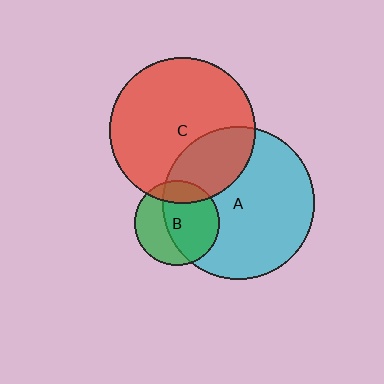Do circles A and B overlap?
Yes.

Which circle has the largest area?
Circle A (cyan).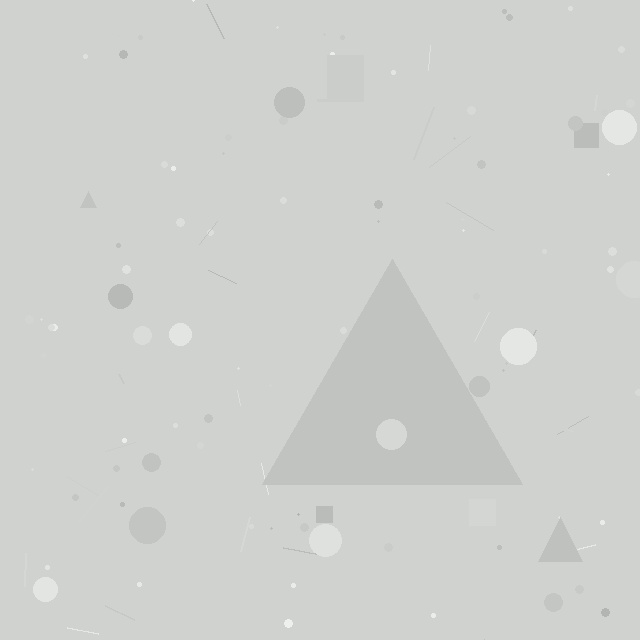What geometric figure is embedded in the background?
A triangle is embedded in the background.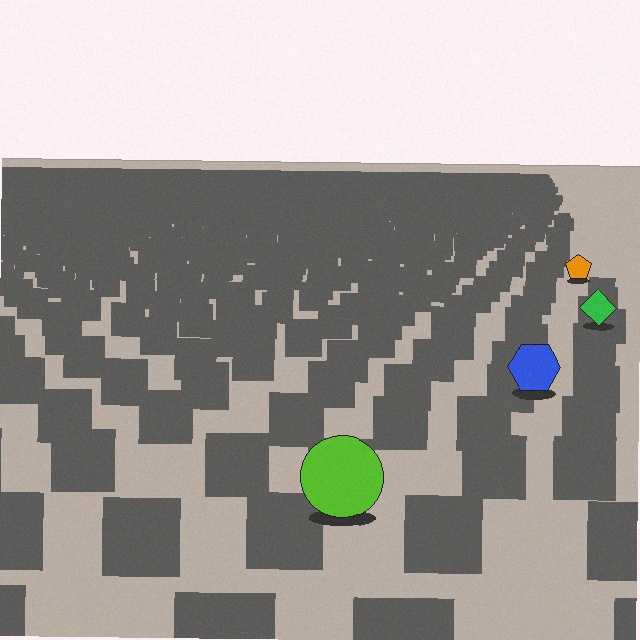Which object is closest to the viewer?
The lime circle is closest. The texture marks near it are larger and more spread out.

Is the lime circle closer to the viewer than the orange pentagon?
Yes. The lime circle is closer — you can tell from the texture gradient: the ground texture is coarser near it.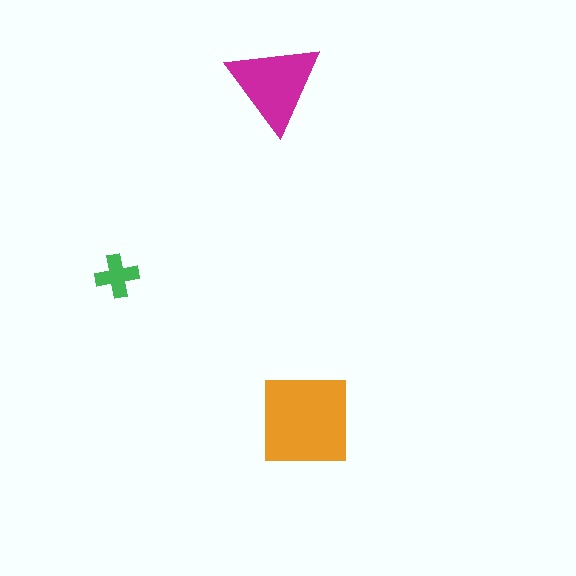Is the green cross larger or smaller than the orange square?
Smaller.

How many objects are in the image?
There are 3 objects in the image.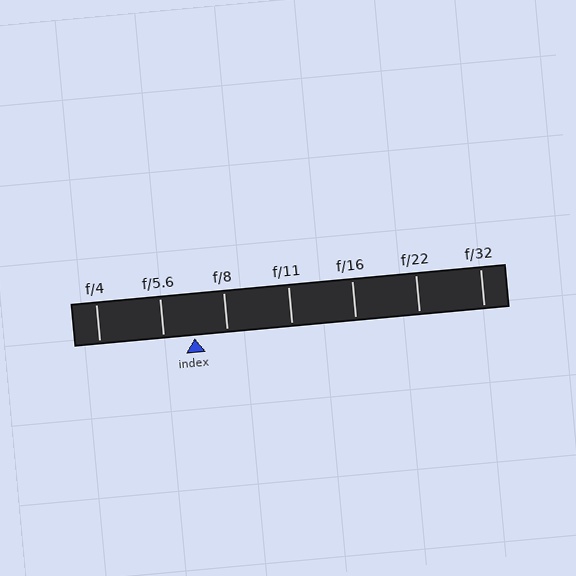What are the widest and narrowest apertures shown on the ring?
The widest aperture shown is f/4 and the narrowest is f/32.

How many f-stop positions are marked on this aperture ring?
There are 7 f-stop positions marked.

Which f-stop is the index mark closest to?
The index mark is closest to f/5.6.